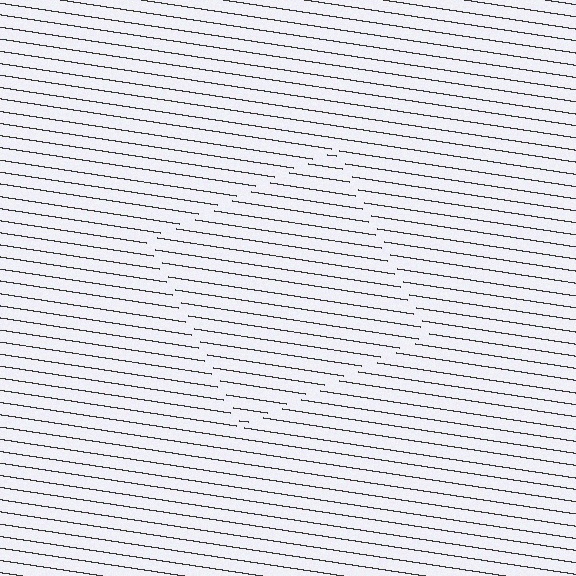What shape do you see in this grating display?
An illusory square. The interior of the shape contains the same grating, shifted by half a period — the contour is defined by the phase discontinuity where line-ends from the inner and outer gratings abut.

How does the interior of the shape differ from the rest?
The interior of the shape contains the same grating, shifted by half a period — the contour is defined by the phase discontinuity where line-ends from the inner and outer gratings abut.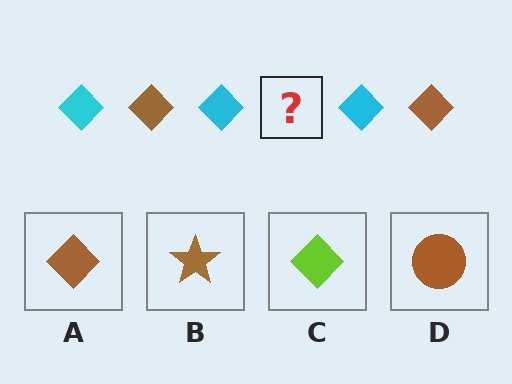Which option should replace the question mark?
Option A.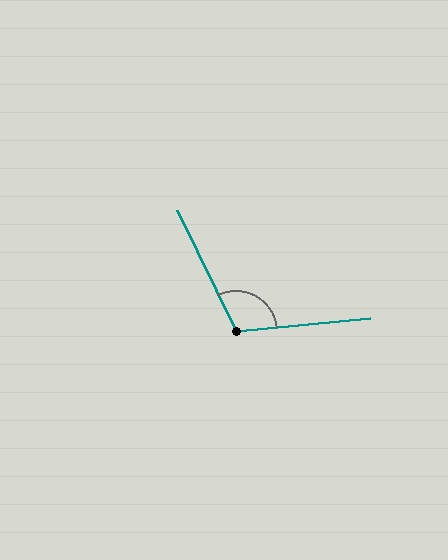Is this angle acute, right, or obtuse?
It is obtuse.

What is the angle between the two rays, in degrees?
Approximately 110 degrees.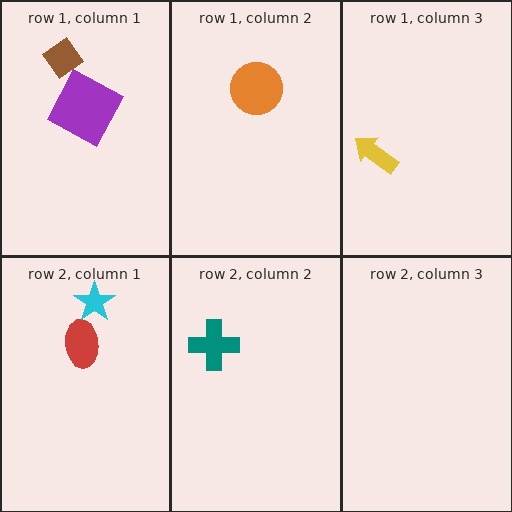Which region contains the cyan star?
The row 2, column 1 region.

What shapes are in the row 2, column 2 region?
The teal cross.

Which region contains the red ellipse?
The row 2, column 1 region.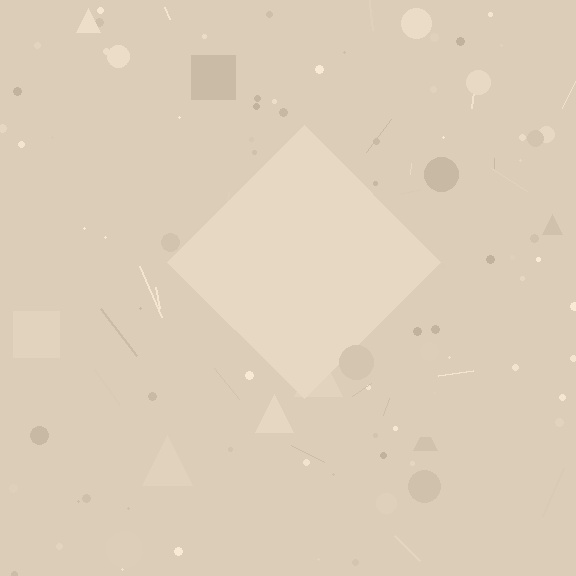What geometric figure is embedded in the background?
A diamond is embedded in the background.